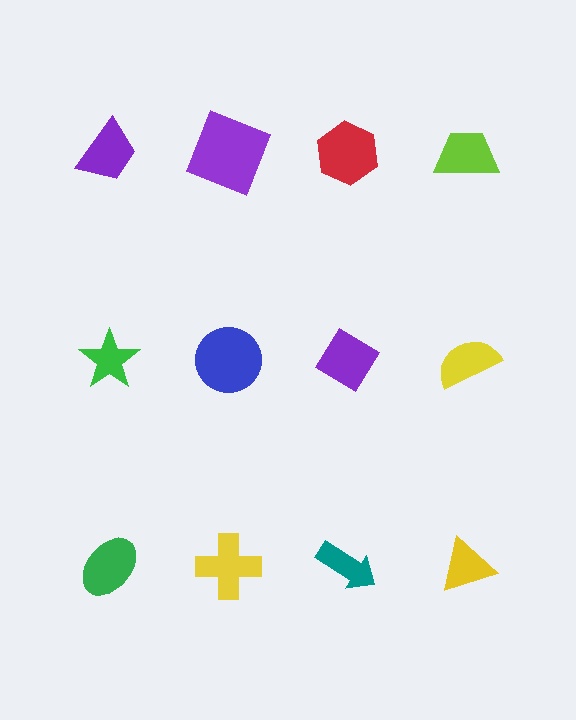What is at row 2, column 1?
A green star.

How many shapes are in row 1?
4 shapes.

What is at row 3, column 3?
A teal arrow.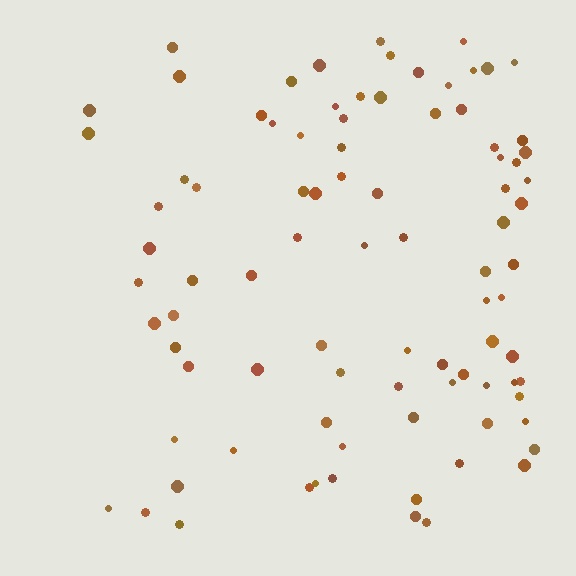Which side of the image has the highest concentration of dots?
The right.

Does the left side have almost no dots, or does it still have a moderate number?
Still a moderate number, just noticeably fewer than the right.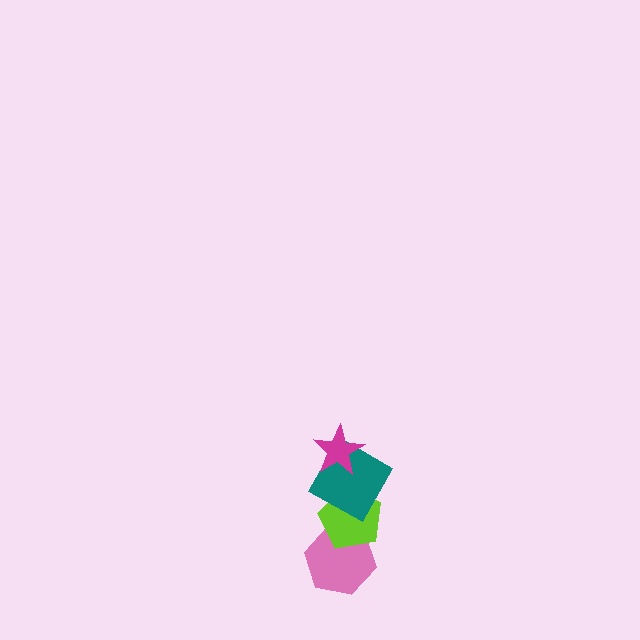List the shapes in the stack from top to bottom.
From top to bottom: the magenta star, the teal square, the lime pentagon, the pink hexagon.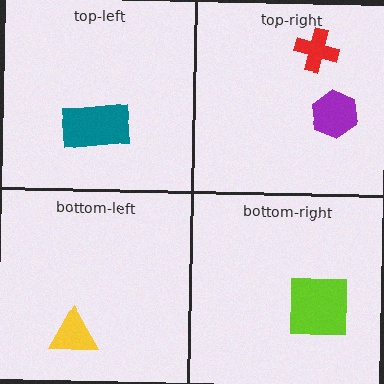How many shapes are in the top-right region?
2.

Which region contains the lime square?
The bottom-right region.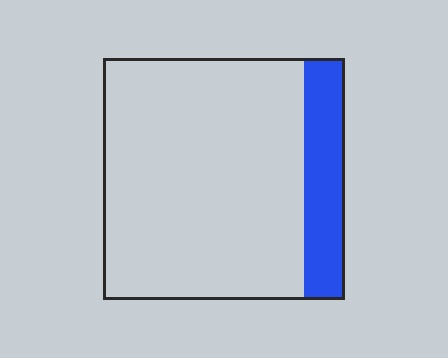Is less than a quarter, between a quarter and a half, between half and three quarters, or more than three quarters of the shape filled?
Less than a quarter.